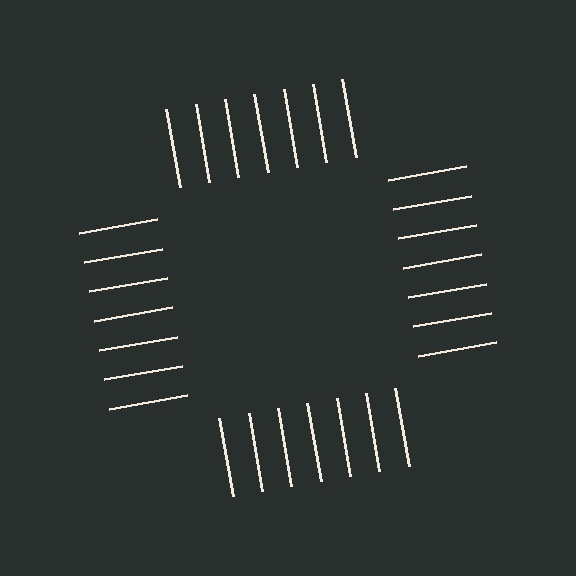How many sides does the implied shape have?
4 sides — the line-ends trace a square.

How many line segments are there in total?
28 — 7 along each of the 4 edges.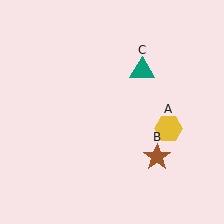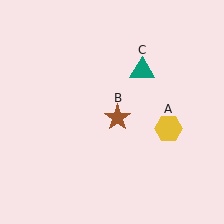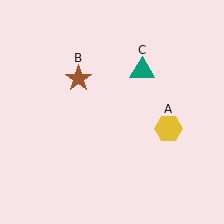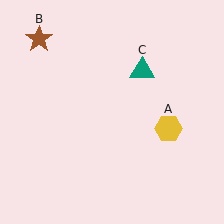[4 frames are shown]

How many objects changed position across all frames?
1 object changed position: brown star (object B).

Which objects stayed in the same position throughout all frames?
Yellow hexagon (object A) and teal triangle (object C) remained stationary.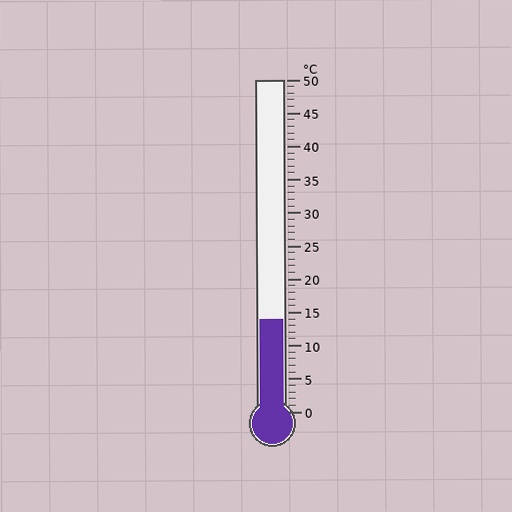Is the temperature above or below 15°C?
The temperature is below 15°C.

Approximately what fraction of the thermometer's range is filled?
The thermometer is filled to approximately 30% of its range.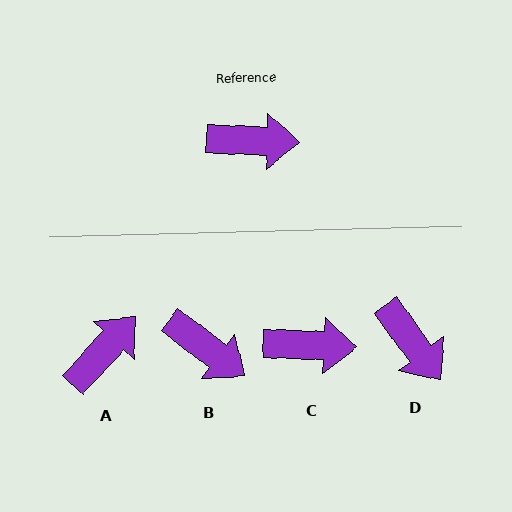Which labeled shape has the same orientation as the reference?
C.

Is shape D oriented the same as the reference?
No, it is off by about 51 degrees.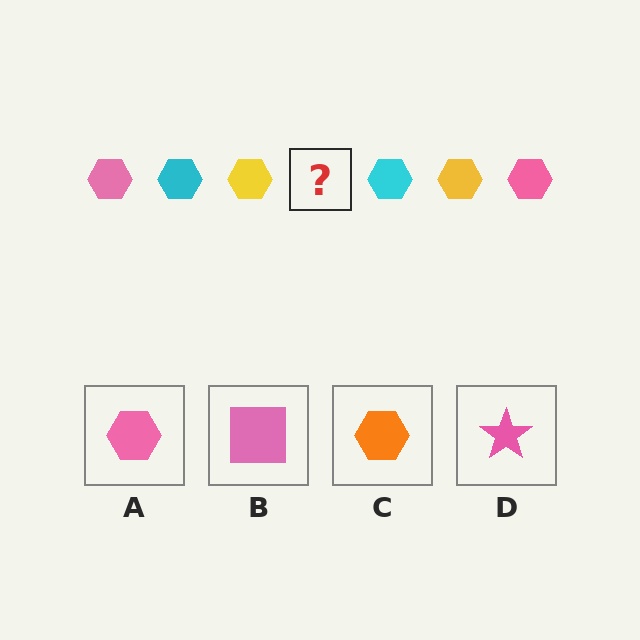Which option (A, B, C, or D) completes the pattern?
A.